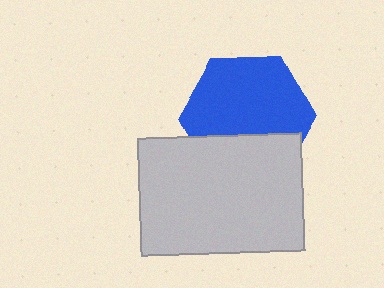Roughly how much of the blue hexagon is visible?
Most of it is visible (roughly 67%).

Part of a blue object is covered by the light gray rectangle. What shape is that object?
It is a hexagon.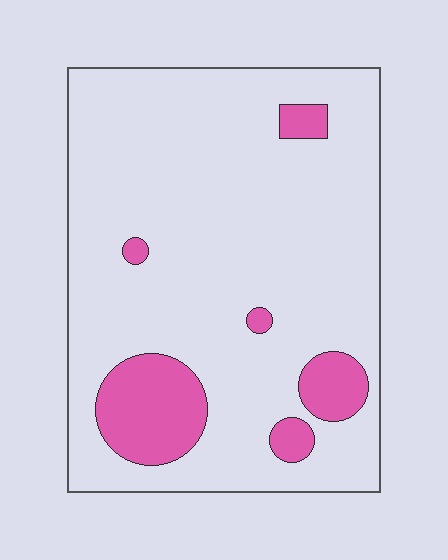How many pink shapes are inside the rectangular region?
6.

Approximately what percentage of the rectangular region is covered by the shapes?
Approximately 15%.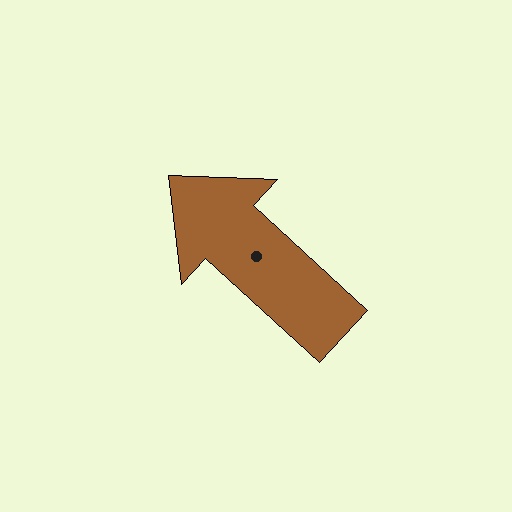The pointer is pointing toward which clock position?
Roughly 10 o'clock.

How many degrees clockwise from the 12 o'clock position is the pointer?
Approximately 313 degrees.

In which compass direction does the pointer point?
Northwest.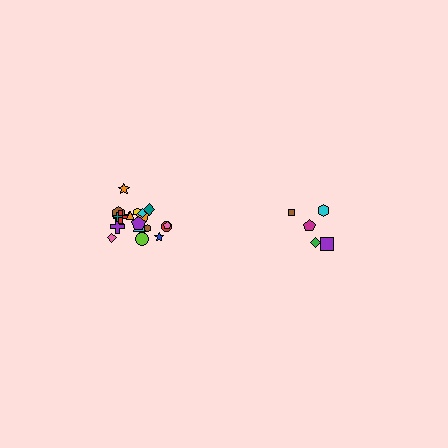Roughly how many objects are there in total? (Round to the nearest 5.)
Roughly 25 objects in total.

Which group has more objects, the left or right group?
The left group.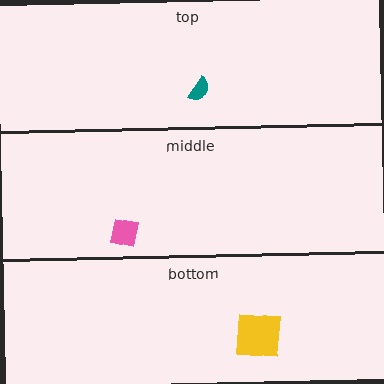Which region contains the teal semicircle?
The top region.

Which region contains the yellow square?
The bottom region.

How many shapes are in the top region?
1.